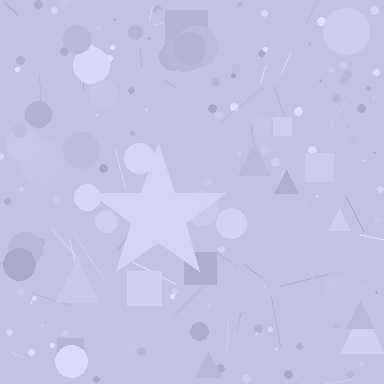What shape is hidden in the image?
A star is hidden in the image.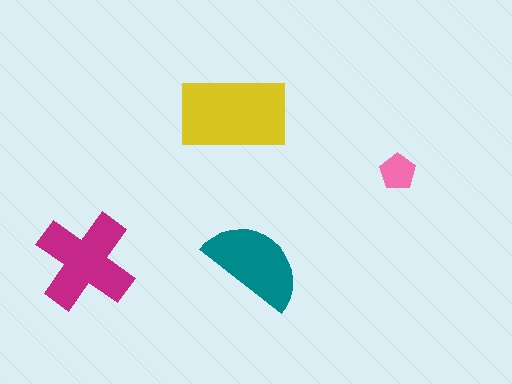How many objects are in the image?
There are 4 objects in the image.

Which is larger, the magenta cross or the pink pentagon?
The magenta cross.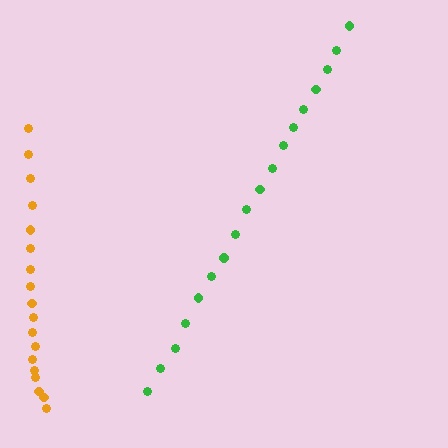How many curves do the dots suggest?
There are 2 distinct paths.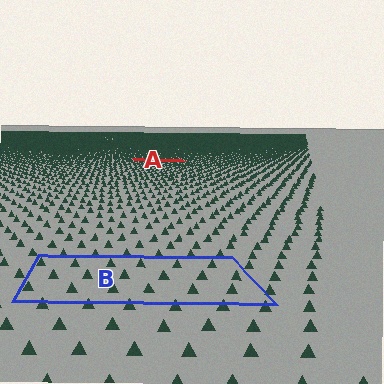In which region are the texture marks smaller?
The texture marks are smaller in region A, because it is farther away.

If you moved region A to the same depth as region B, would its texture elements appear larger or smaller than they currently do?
They would appear larger. At a closer depth, the same texture elements are projected at a bigger on-screen size.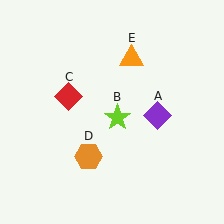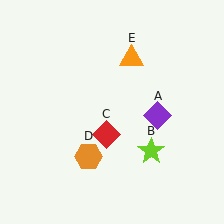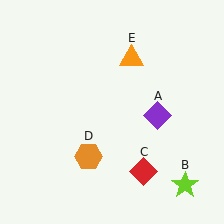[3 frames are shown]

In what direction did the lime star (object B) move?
The lime star (object B) moved down and to the right.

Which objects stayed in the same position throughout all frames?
Purple diamond (object A) and orange hexagon (object D) and orange triangle (object E) remained stationary.